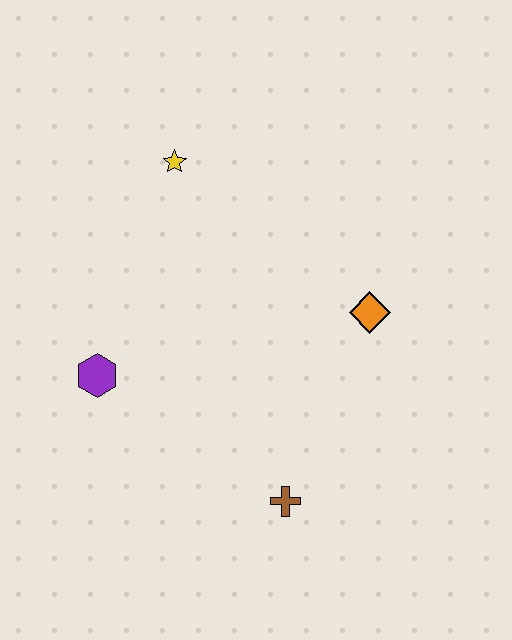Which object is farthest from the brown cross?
The yellow star is farthest from the brown cross.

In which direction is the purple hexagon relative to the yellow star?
The purple hexagon is below the yellow star.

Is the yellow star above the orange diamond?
Yes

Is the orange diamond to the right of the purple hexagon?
Yes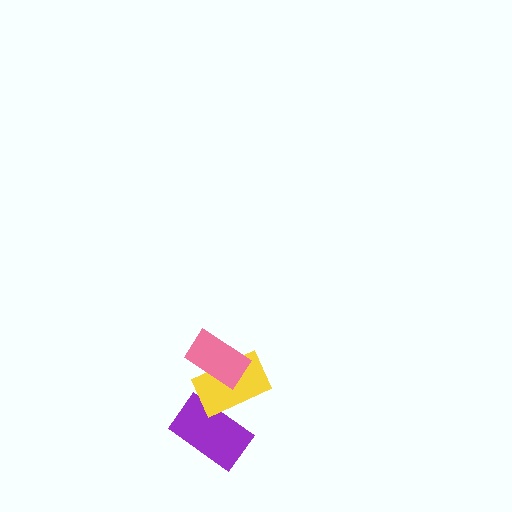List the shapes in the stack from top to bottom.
From top to bottom: the pink rectangle, the yellow rectangle, the purple rectangle.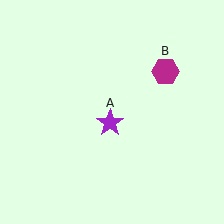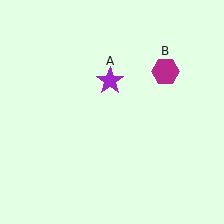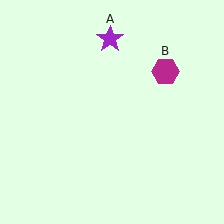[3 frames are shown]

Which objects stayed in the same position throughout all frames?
Magenta hexagon (object B) remained stationary.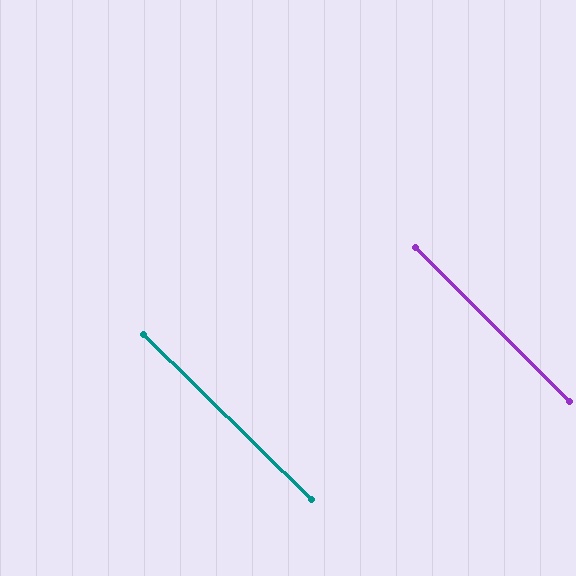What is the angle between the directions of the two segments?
Approximately 1 degree.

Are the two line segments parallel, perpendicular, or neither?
Parallel — their directions differ by only 0.6°.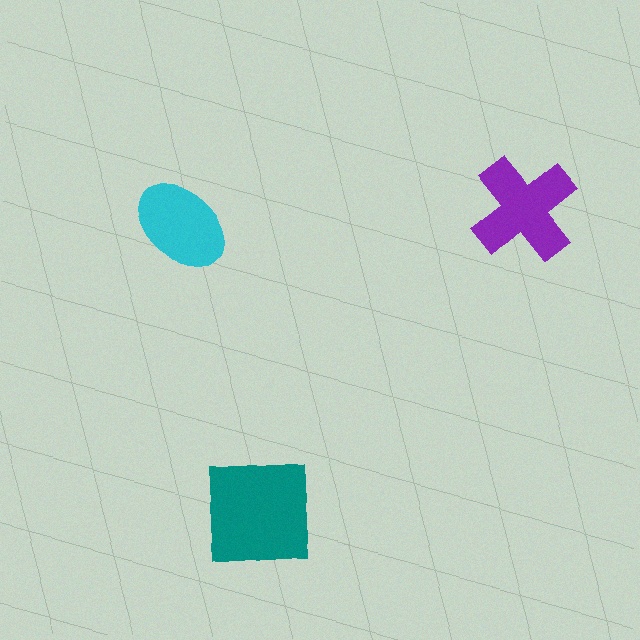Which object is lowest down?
The teal square is bottommost.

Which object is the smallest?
The cyan ellipse.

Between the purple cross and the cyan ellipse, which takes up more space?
The purple cross.